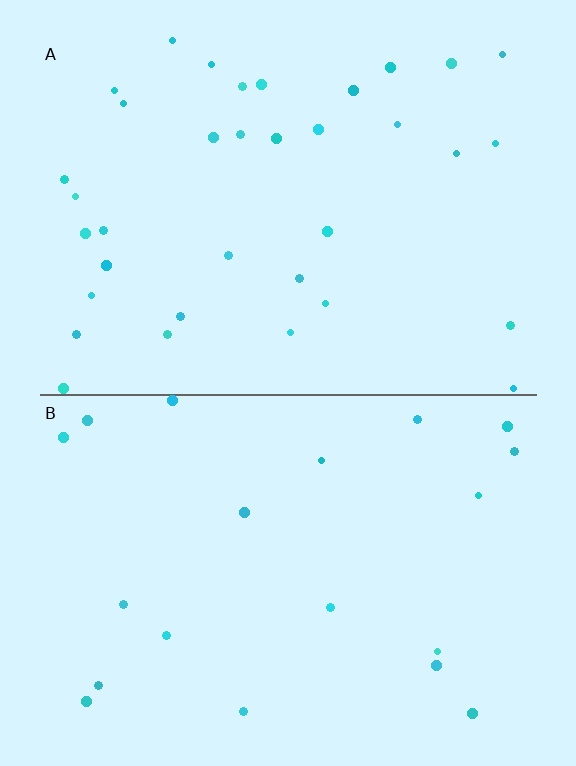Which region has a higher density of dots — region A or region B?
A (the top).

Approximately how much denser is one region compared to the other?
Approximately 1.8× — region A over region B.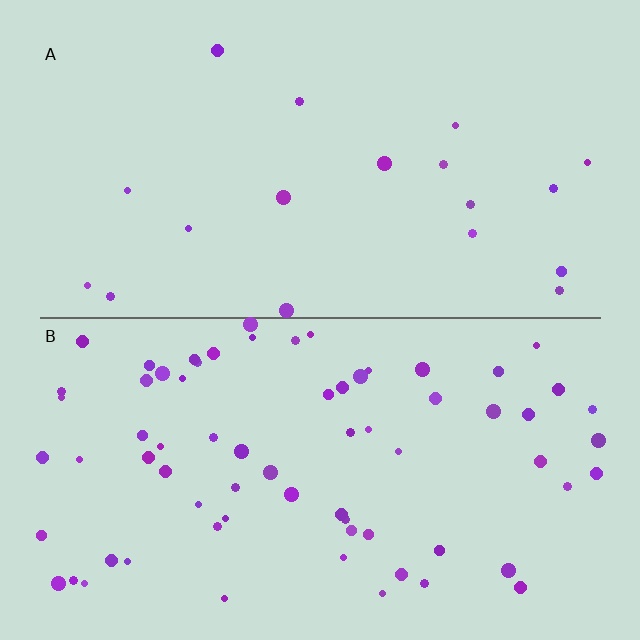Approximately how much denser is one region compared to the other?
Approximately 3.8× — region B over region A.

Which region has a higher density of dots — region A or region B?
B (the bottom).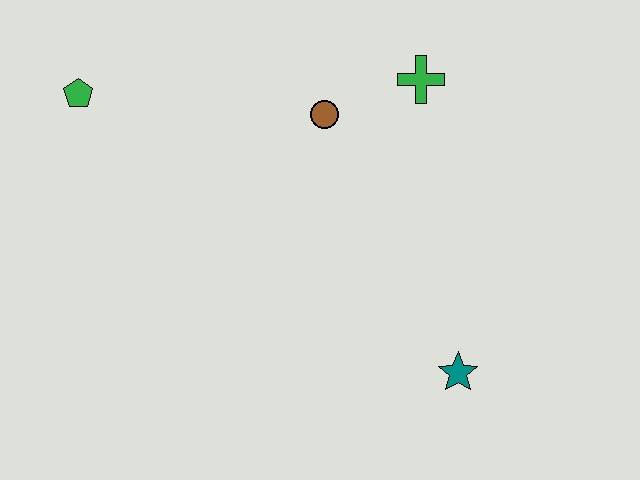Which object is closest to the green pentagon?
The brown circle is closest to the green pentagon.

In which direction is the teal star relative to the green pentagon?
The teal star is to the right of the green pentagon.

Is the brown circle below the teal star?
No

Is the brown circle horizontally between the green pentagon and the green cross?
Yes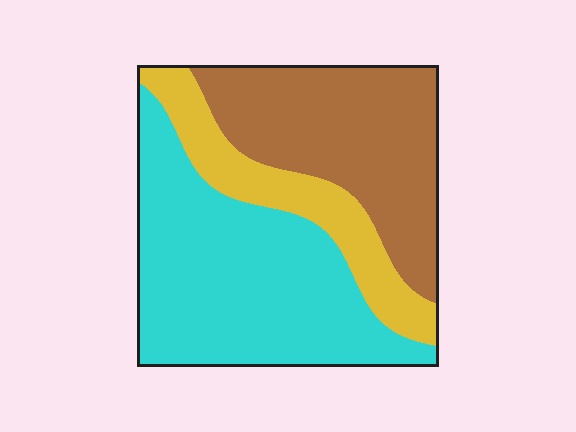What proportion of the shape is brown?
Brown covers around 35% of the shape.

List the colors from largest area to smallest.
From largest to smallest: cyan, brown, yellow.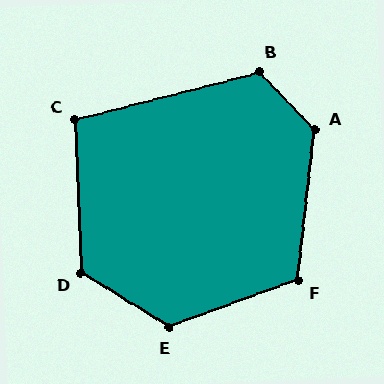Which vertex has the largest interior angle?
A, at approximately 130 degrees.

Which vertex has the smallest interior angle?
C, at approximately 102 degrees.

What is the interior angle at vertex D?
Approximately 124 degrees (obtuse).